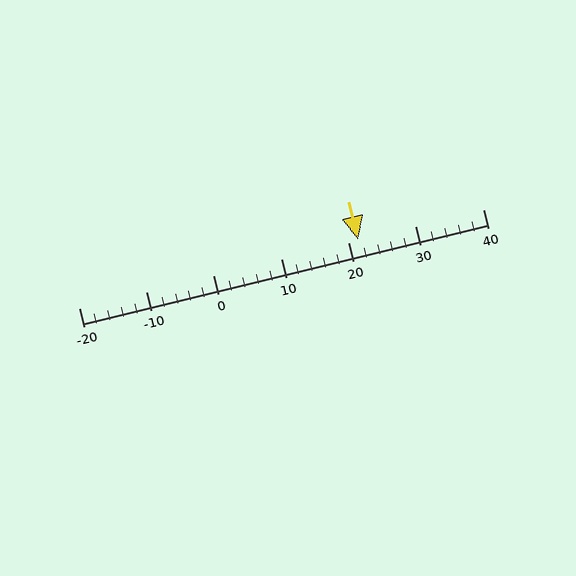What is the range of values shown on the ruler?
The ruler shows values from -20 to 40.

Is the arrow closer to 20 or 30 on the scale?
The arrow is closer to 20.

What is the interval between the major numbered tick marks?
The major tick marks are spaced 10 units apart.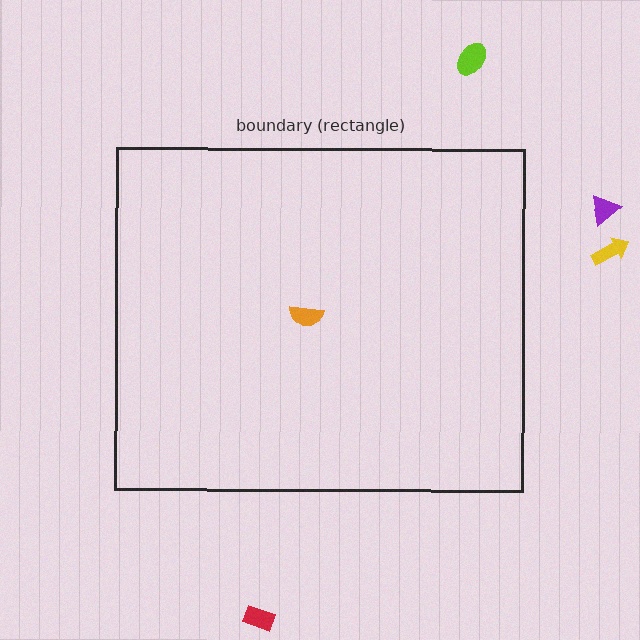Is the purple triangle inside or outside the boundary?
Outside.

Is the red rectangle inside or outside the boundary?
Outside.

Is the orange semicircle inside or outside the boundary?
Inside.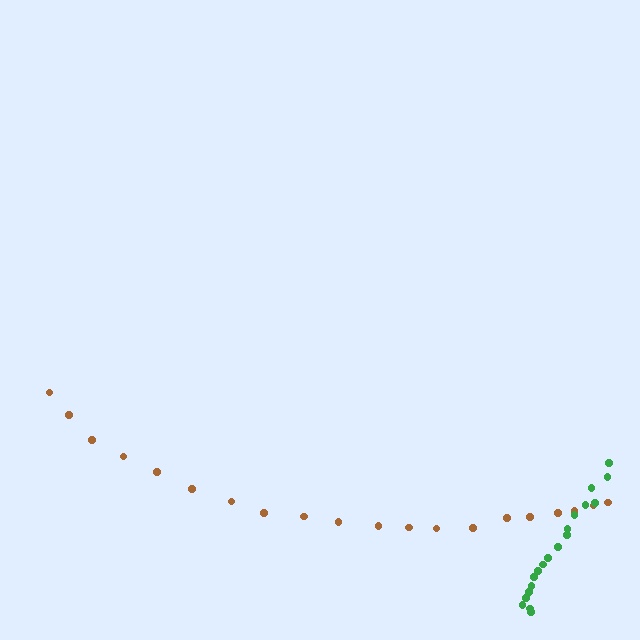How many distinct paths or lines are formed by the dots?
There are 2 distinct paths.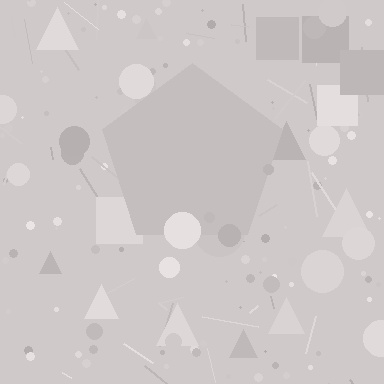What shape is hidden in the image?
A pentagon is hidden in the image.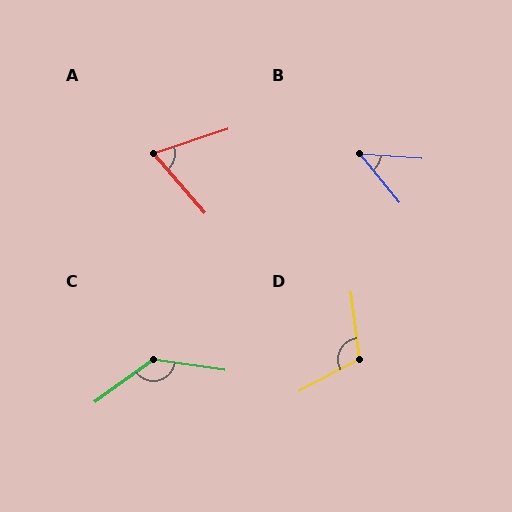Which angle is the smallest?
B, at approximately 47 degrees.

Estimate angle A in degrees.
Approximately 67 degrees.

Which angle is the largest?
C, at approximately 135 degrees.